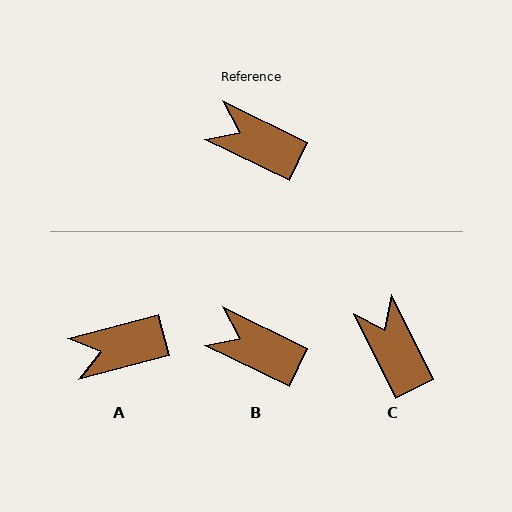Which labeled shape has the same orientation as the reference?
B.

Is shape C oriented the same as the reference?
No, it is off by about 37 degrees.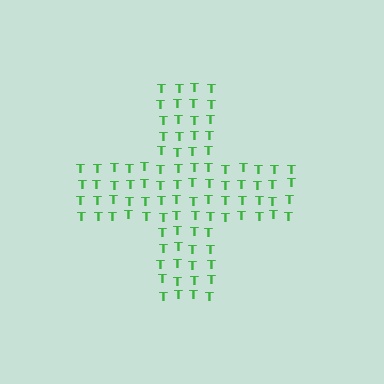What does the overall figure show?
The overall figure shows a cross.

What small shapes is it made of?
It is made of small letter T's.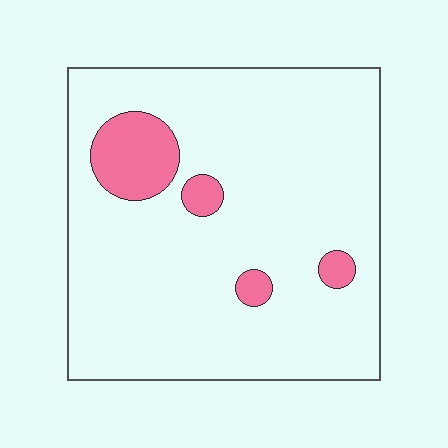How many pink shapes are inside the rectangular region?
4.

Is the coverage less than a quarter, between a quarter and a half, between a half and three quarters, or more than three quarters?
Less than a quarter.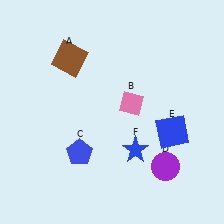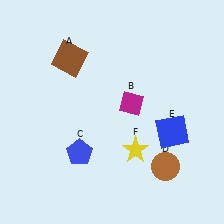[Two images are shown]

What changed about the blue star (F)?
In Image 1, F is blue. In Image 2, it changed to yellow.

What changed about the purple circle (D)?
In Image 1, D is purple. In Image 2, it changed to brown.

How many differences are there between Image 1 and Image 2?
There are 3 differences between the two images.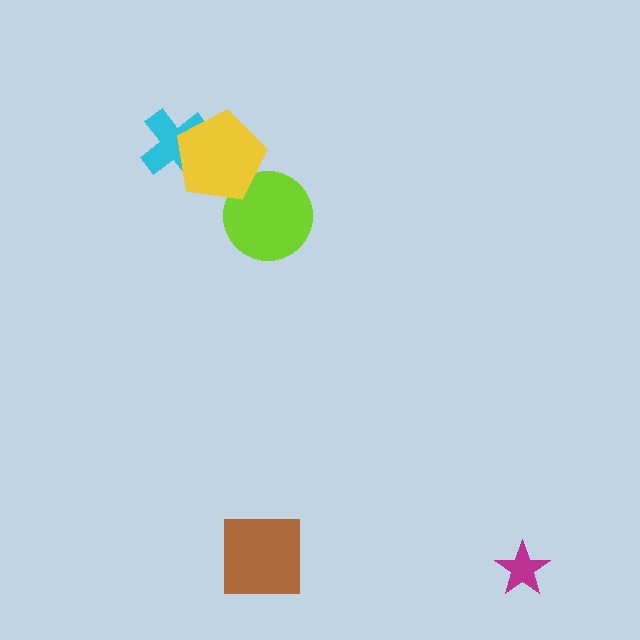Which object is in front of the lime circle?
The yellow pentagon is in front of the lime circle.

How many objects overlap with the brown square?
0 objects overlap with the brown square.